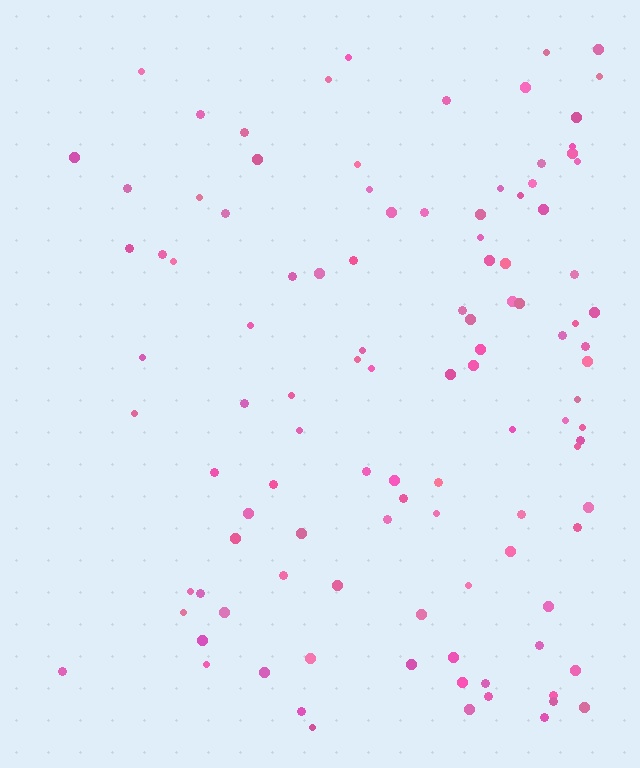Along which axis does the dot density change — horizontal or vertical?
Horizontal.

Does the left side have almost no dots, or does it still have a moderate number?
Still a moderate number, just noticeably fewer than the right.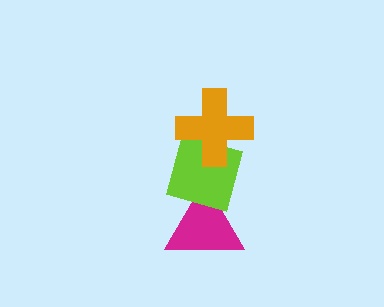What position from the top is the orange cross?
The orange cross is 1st from the top.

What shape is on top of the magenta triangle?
The lime diamond is on top of the magenta triangle.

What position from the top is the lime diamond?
The lime diamond is 2nd from the top.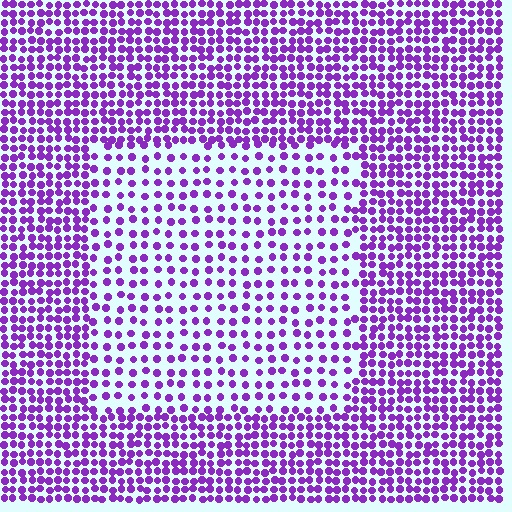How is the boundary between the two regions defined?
The boundary is defined by a change in element density (approximately 2.0x ratio). All elements are the same color, size, and shape.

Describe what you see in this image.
The image contains small purple elements arranged at two different densities. A rectangle-shaped region is visible where the elements are less densely packed than the surrounding area.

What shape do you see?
I see a rectangle.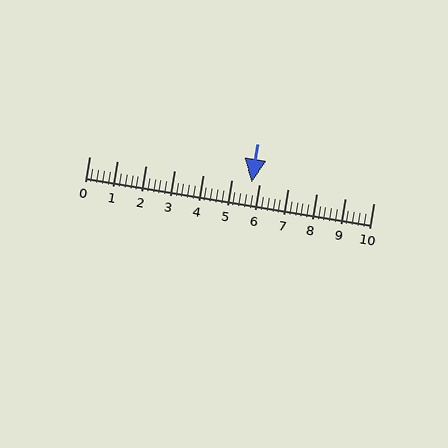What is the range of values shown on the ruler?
The ruler shows values from 0 to 10.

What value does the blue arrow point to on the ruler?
The blue arrow points to approximately 5.7.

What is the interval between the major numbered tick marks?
The major tick marks are spaced 1 units apart.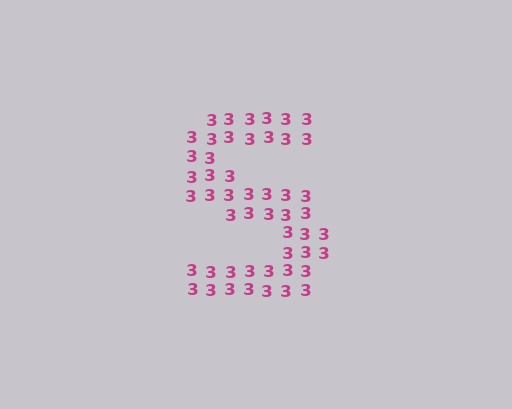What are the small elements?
The small elements are digit 3's.